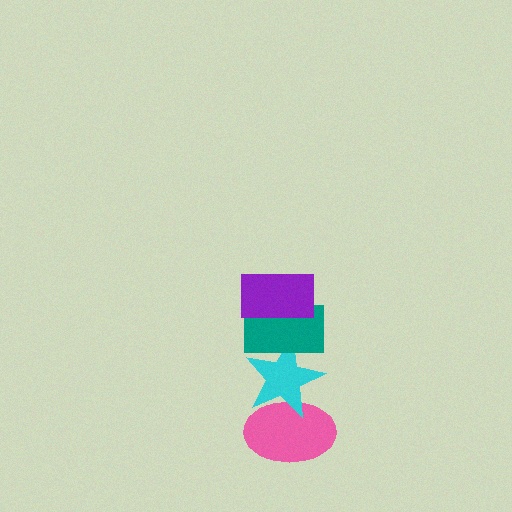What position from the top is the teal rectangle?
The teal rectangle is 2nd from the top.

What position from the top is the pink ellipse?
The pink ellipse is 4th from the top.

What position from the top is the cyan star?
The cyan star is 3rd from the top.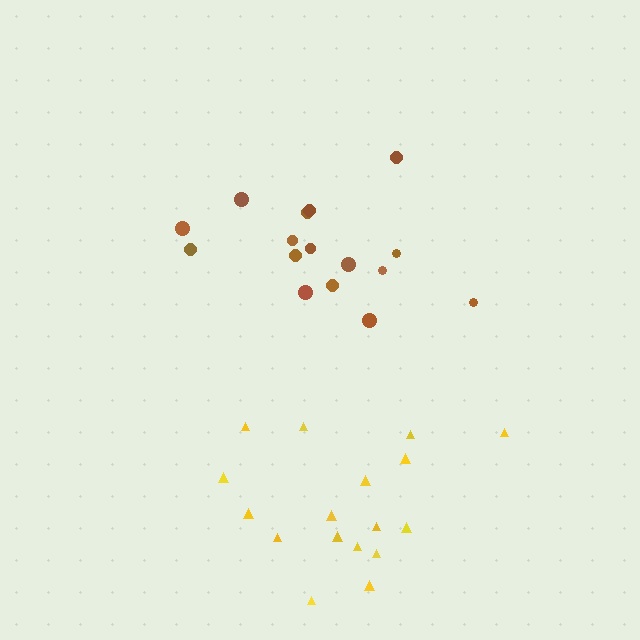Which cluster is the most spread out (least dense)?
Brown.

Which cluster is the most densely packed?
Yellow.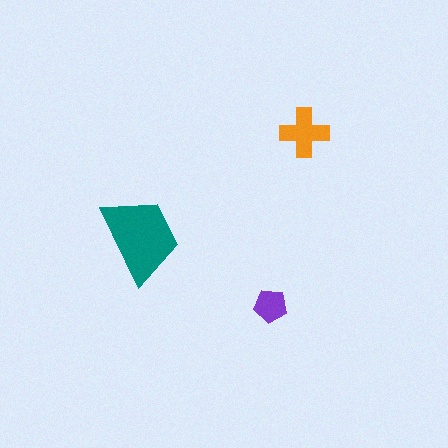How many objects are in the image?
There are 3 objects in the image.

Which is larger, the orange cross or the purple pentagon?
The orange cross.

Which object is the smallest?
The purple pentagon.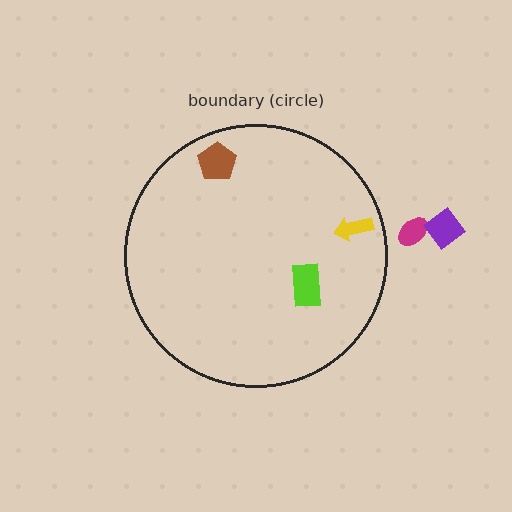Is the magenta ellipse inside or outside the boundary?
Outside.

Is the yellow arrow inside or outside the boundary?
Inside.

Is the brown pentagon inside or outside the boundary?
Inside.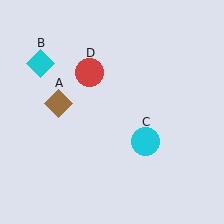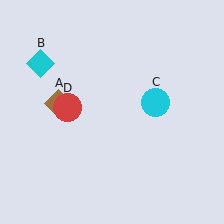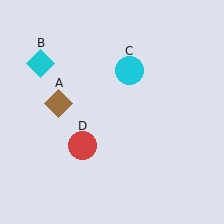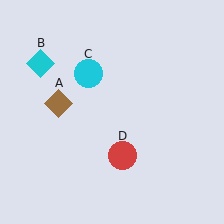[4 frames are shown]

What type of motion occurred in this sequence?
The cyan circle (object C), red circle (object D) rotated counterclockwise around the center of the scene.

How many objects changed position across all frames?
2 objects changed position: cyan circle (object C), red circle (object D).